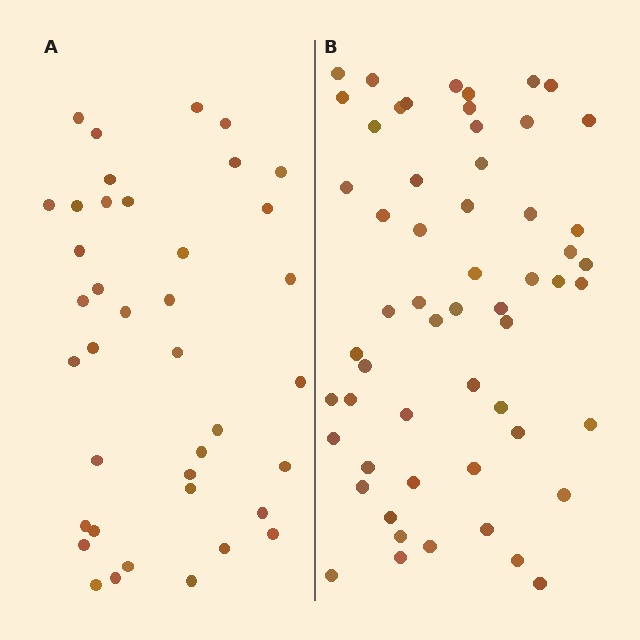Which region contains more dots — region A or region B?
Region B (the right region) has more dots.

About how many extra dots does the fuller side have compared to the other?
Region B has approximately 20 more dots than region A.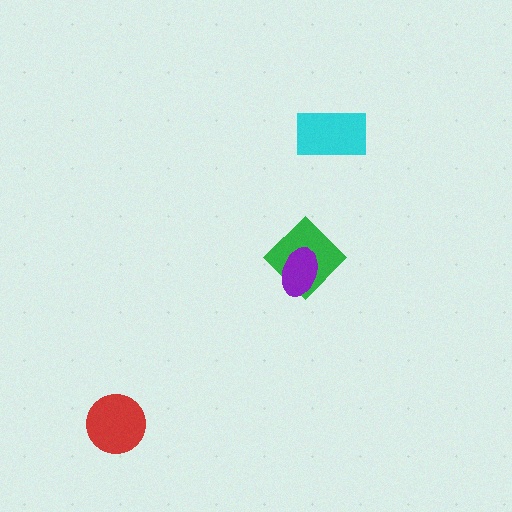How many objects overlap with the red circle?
0 objects overlap with the red circle.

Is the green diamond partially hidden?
Yes, it is partially covered by another shape.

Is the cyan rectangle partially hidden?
No, no other shape covers it.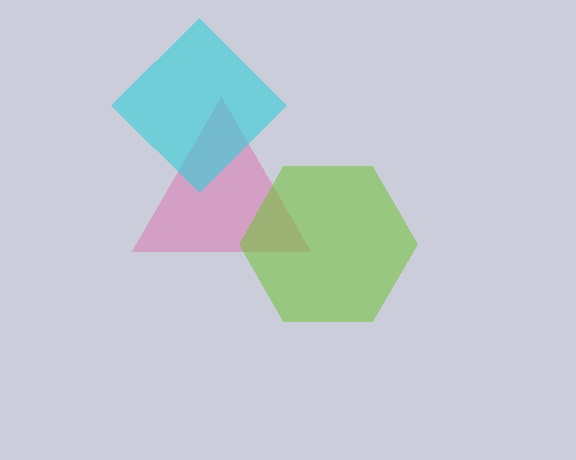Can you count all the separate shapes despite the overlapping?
Yes, there are 3 separate shapes.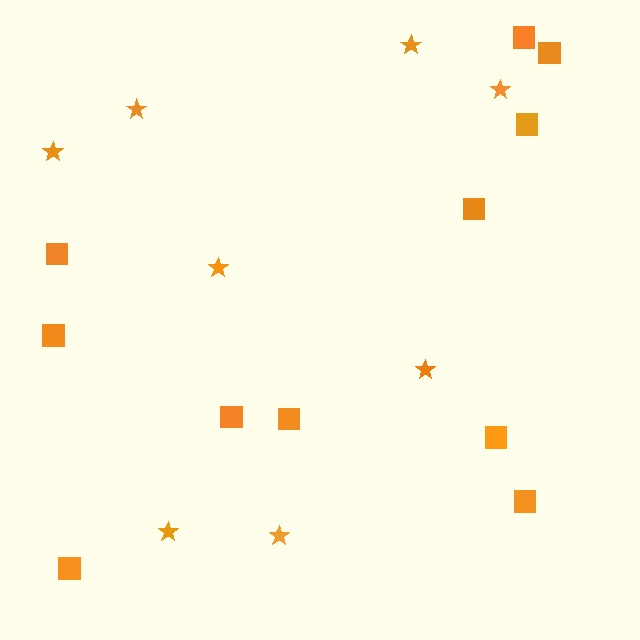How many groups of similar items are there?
There are 2 groups: one group of stars (8) and one group of squares (11).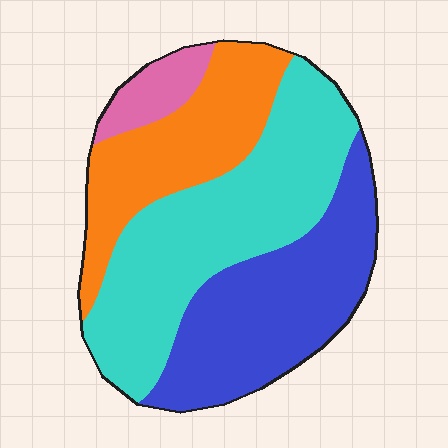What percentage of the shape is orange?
Orange covers around 25% of the shape.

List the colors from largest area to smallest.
From largest to smallest: cyan, blue, orange, pink.